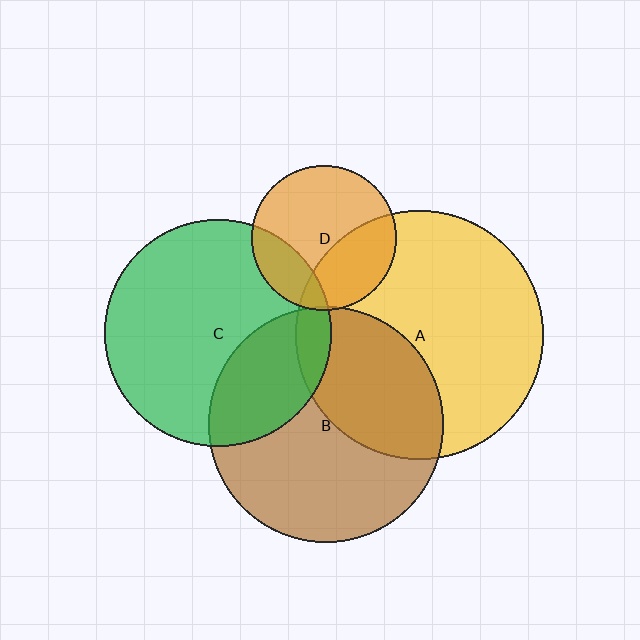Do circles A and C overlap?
Yes.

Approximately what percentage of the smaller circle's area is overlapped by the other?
Approximately 10%.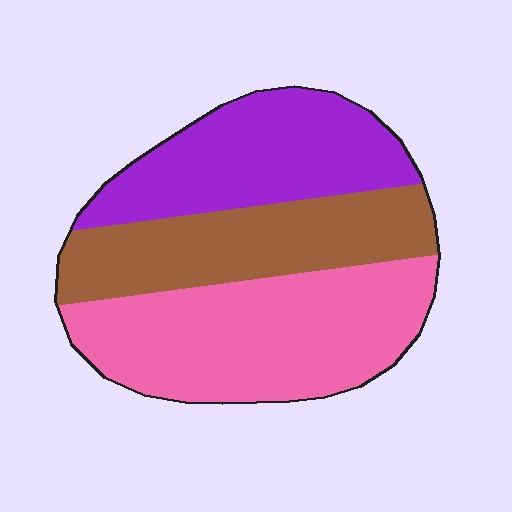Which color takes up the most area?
Pink, at roughly 40%.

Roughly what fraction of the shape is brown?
Brown takes up between a sixth and a third of the shape.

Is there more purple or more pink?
Pink.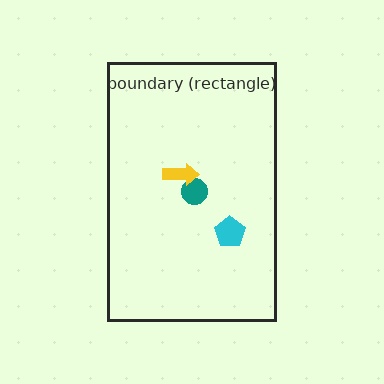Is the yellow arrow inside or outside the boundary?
Inside.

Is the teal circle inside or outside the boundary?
Inside.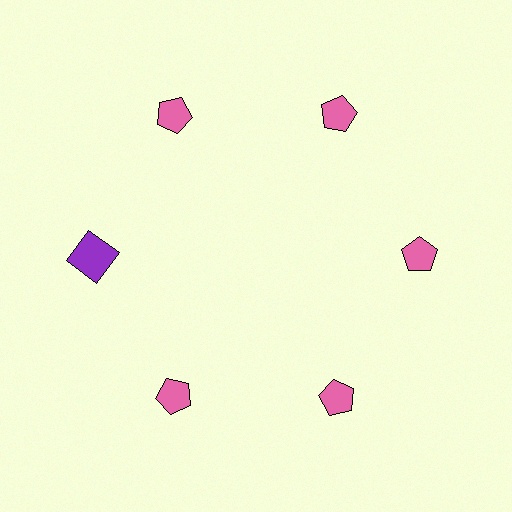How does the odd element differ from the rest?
It differs in both color (purple instead of pink) and shape (square instead of pentagon).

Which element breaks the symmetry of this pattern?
The purple square at roughly the 9 o'clock position breaks the symmetry. All other shapes are pink pentagons.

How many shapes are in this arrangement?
There are 6 shapes arranged in a ring pattern.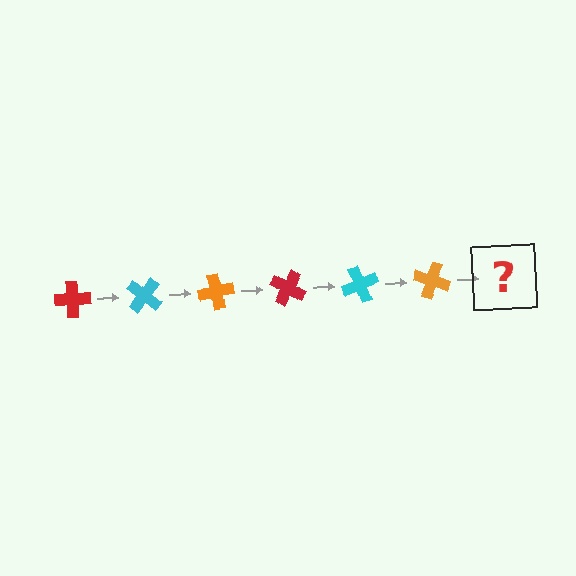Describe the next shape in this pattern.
It should be a red cross, rotated 240 degrees from the start.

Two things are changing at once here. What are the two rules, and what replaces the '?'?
The two rules are that it rotates 40 degrees each step and the color cycles through red, cyan, and orange. The '?' should be a red cross, rotated 240 degrees from the start.